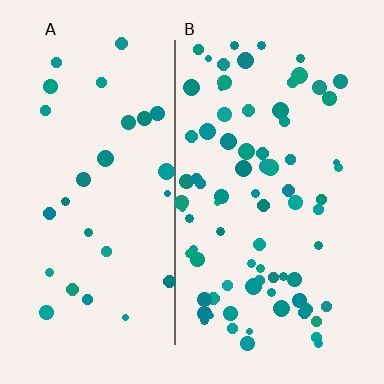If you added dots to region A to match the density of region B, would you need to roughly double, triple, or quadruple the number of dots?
Approximately triple.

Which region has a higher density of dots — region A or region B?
B (the right).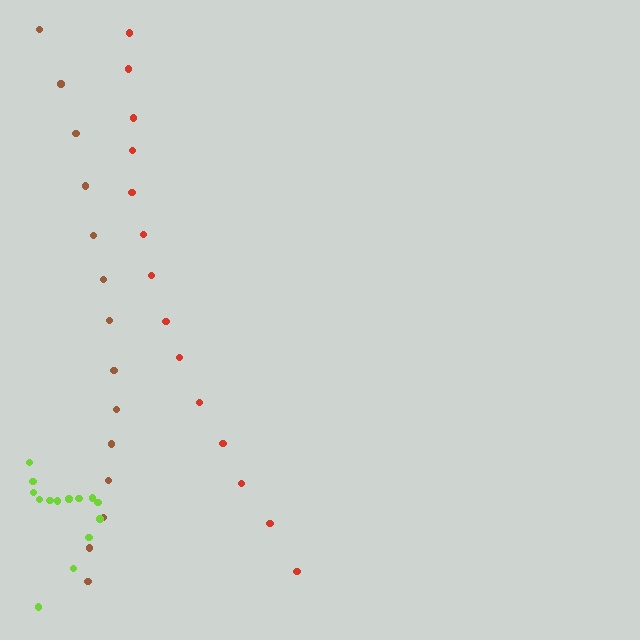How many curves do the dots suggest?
There are 3 distinct paths.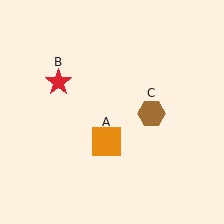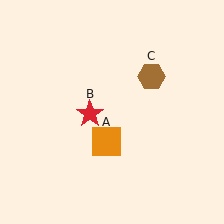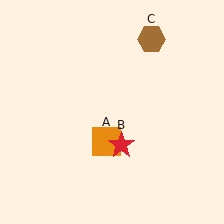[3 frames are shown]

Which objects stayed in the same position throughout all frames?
Orange square (object A) remained stationary.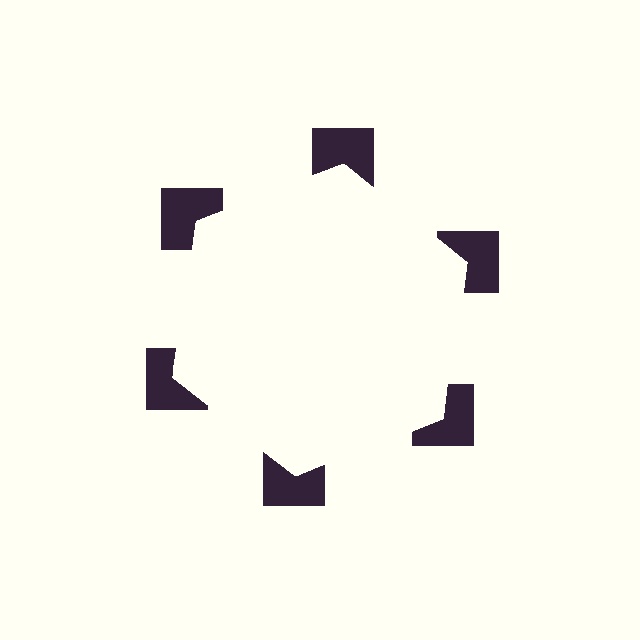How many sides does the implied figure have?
6 sides.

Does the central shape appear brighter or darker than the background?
It typically appears slightly brighter than the background, even though no actual brightness change is drawn.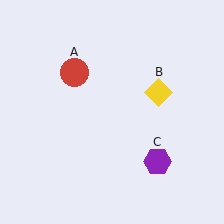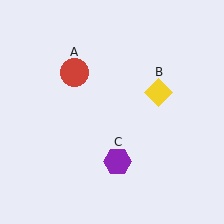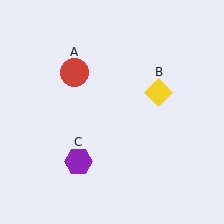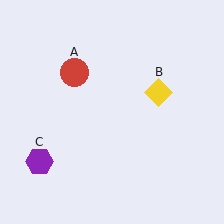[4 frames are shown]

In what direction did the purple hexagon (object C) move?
The purple hexagon (object C) moved left.